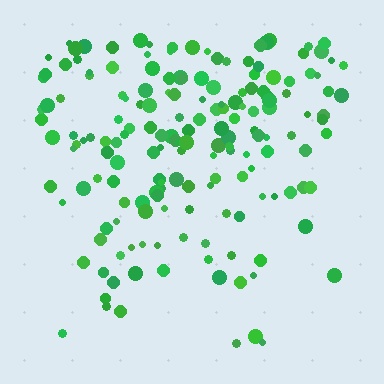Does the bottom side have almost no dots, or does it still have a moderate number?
Still a moderate number, just noticeably fewer than the top.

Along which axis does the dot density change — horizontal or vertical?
Vertical.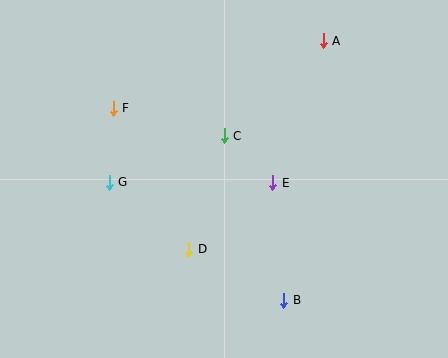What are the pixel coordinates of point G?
Point G is at (109, 182).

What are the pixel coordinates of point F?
Point F is at (113, 108).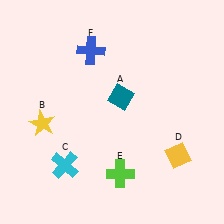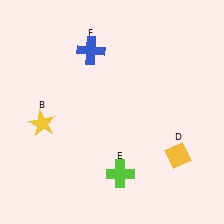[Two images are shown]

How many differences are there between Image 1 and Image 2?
There are 2 differences between the two images.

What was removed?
The teal diamond (A), the cyan cross (C) were removed in Image 2.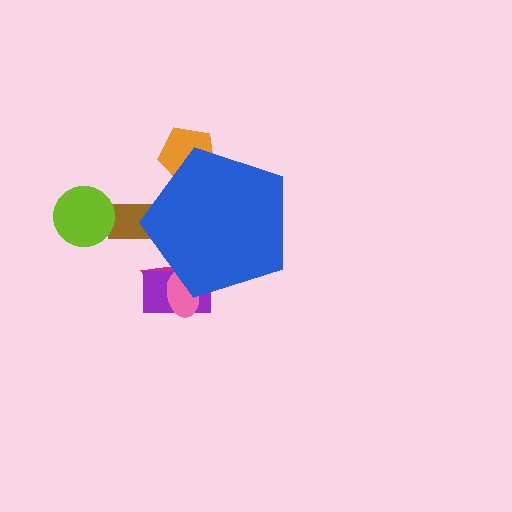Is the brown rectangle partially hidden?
Yes, the brown rectangle is partially hidden behind the blue pentagon.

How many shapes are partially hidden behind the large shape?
5 shapes are partially hidden.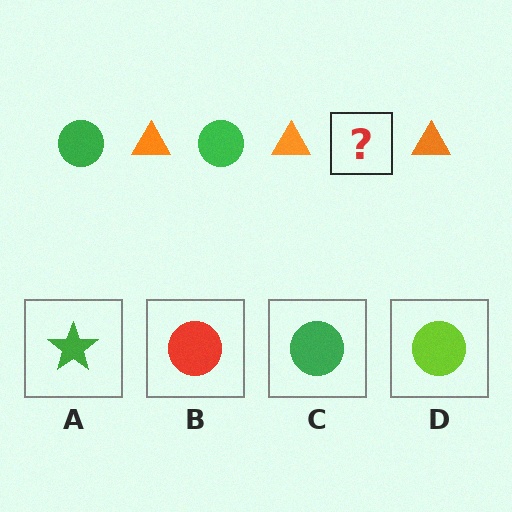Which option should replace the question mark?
Option C.